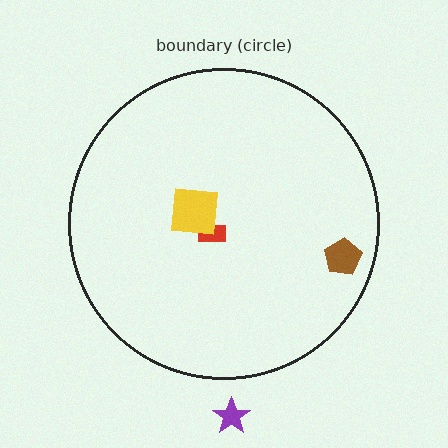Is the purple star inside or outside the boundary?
Outside.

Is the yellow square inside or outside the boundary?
Inside.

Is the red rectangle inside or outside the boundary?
Inside.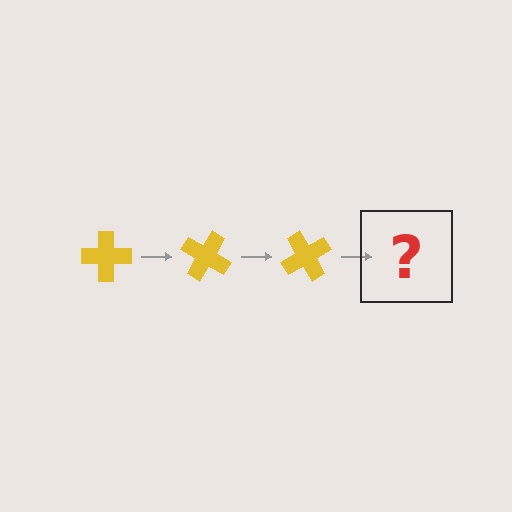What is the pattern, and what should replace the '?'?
The pattern is that the cross rotates 30 degrees each step. The '?' should be a yellow cross rotated 90 degrees.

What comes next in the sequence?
The next element should be a yellow cross rotated 90 degrees.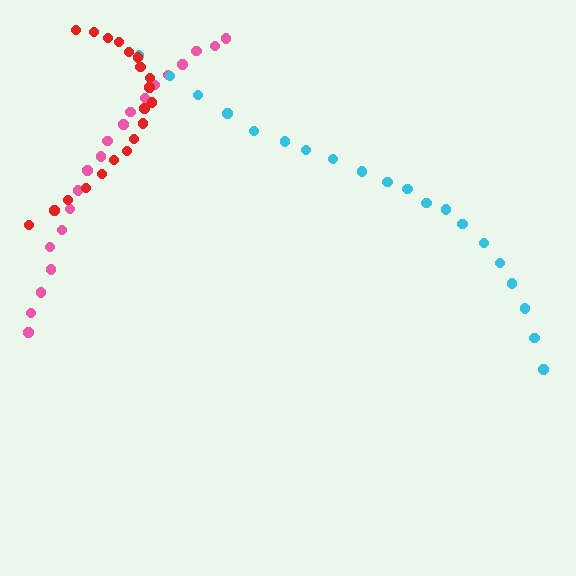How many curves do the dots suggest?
There are 3 distinct paths.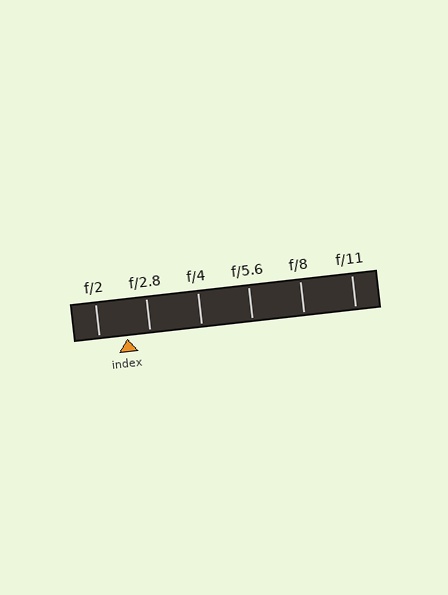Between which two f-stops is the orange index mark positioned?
The index mark is between f/2 and f/2.8.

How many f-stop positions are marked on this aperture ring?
There are 6 f-stop positions marked.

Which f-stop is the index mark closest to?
The index mark is closest to f/2.8.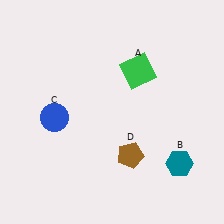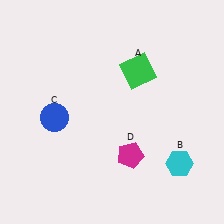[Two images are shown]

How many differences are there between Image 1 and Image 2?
There are 2 differences between the two images.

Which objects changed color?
B changed from teal to cyan. D changed from brown to magenta.